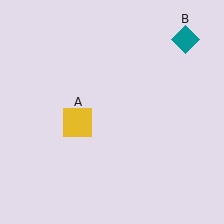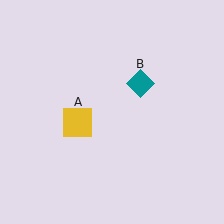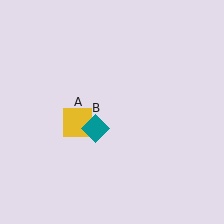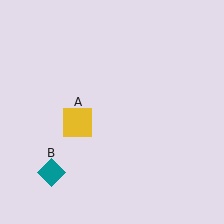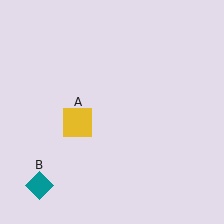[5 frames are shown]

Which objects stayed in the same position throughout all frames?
Yellow square (object A) remained stationary.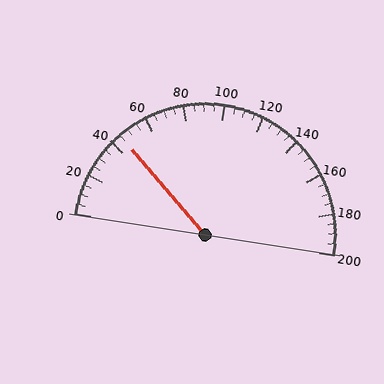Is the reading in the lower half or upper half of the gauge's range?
The reading is in the lower half of the range (0 to 200).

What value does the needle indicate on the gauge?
The needle indicates approximately 45.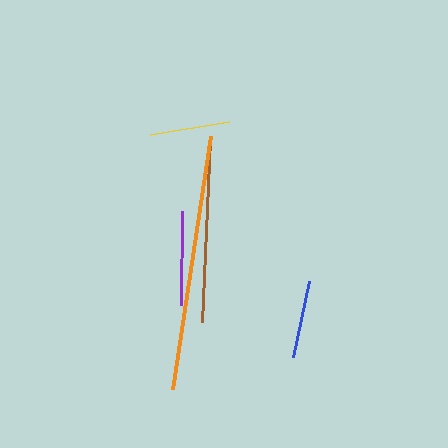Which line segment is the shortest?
The blue line is the shortest at approximately 77 pixels.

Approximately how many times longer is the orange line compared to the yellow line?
The orange line is approximately 3.2 times the length of the yellow line.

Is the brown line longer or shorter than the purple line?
The brown line is longer than the purple line.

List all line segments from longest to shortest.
From longest to shortest: orange, brown, purple, yellow, blue.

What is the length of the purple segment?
The purple segment is approximately 93 pixels long.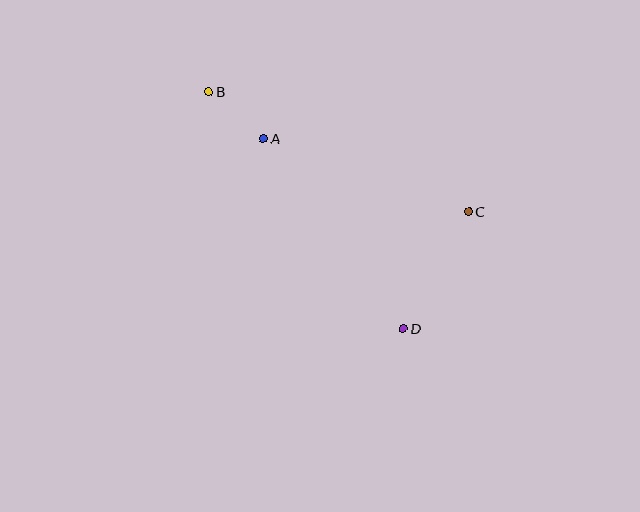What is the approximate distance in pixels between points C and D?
The distance between C and D is approximately 134 pixels.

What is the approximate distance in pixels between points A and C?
The distance between A and C is approximately 218 pixels.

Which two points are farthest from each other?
Points B and D are farthest from each other.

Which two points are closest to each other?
Points A and B are closest to each other.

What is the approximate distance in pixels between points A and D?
The distance between A and D is approximately 236 pixels.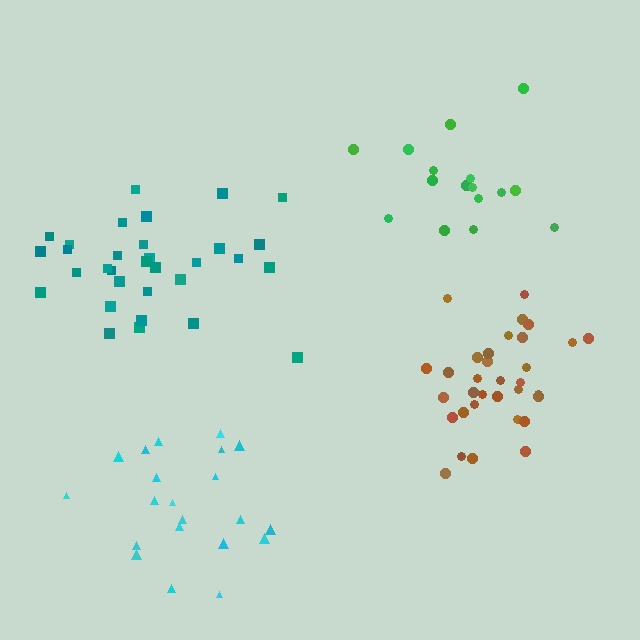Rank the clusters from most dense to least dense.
brown, teal, cyan, green.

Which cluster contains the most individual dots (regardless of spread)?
Brown (33).